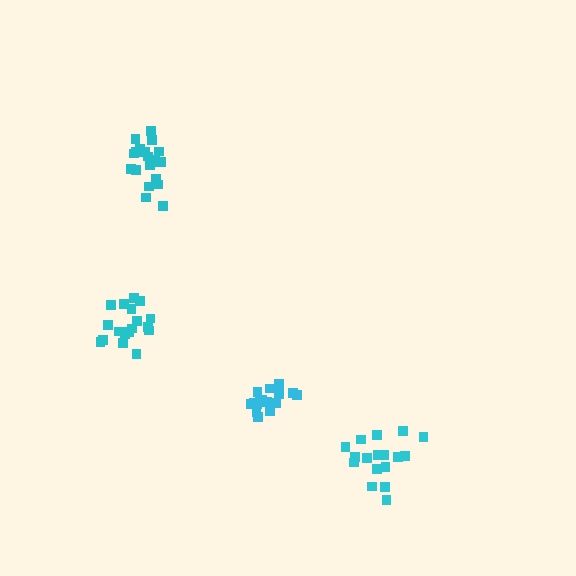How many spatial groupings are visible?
There are 4 spatial groupings.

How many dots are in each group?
Group 1: 16 dots, Group 2: 20 dots, Group 3: 18 dots, Group 4: 17 dots (71 total).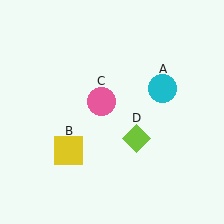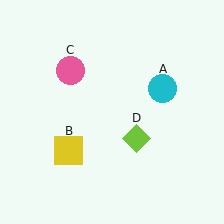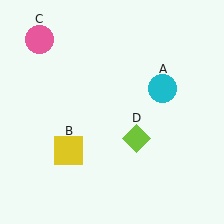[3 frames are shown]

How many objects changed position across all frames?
1 object changed position: pink circle (object C).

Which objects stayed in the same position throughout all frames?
Cyan circle (object A) and yellow square (object B) and lime diamond (object D) remained stationary.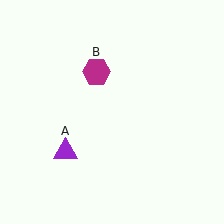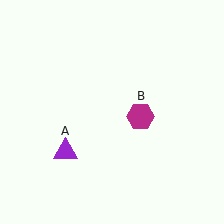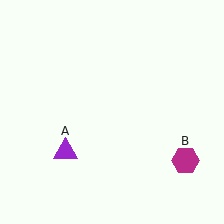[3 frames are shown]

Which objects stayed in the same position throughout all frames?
Purple triangle (object A) remained stationary.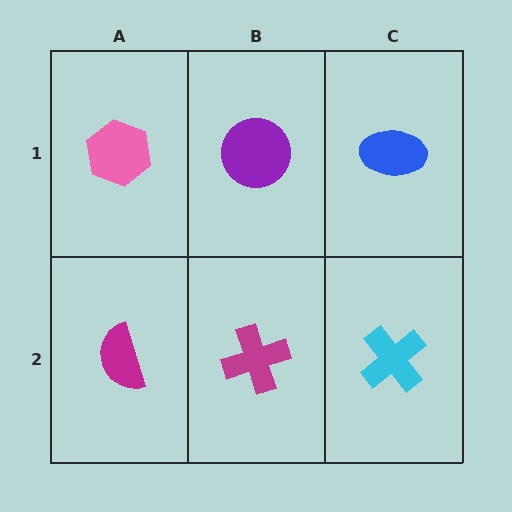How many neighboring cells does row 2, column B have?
3.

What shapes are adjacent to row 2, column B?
A purple circle (row 1, column B), a magenta semicircle (row 2, column A), a cyan cross (row 2, column C).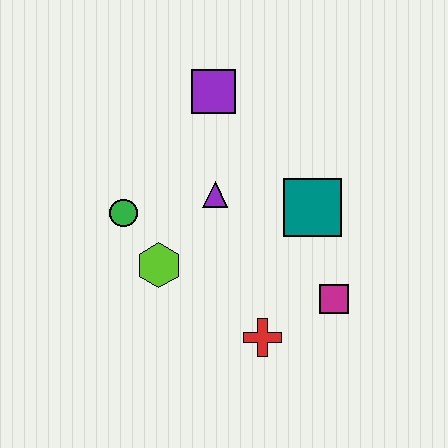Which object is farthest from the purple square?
The red cross is farthest from the purple square.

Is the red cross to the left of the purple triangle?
No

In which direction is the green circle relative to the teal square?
The green circle is to the left of the teal square.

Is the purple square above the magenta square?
Yes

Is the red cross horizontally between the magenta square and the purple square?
Yes